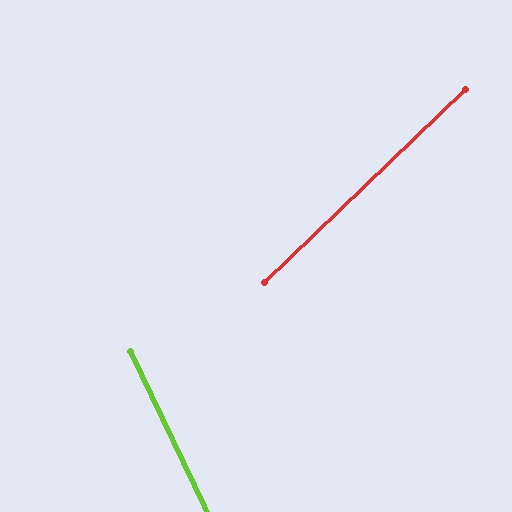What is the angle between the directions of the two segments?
Approximately 72 degrees.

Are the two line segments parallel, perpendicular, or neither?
Neither parallel nor perpendicular — they differ by about 72°.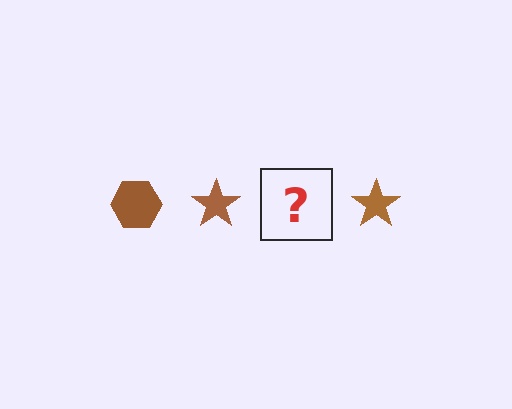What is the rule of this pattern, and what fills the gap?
The rule is that the pattern cycles through hexagon, star shapes in brown. The gap should be filled with a brown hexagon.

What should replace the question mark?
The question mark should be replaced with a brown hexagon.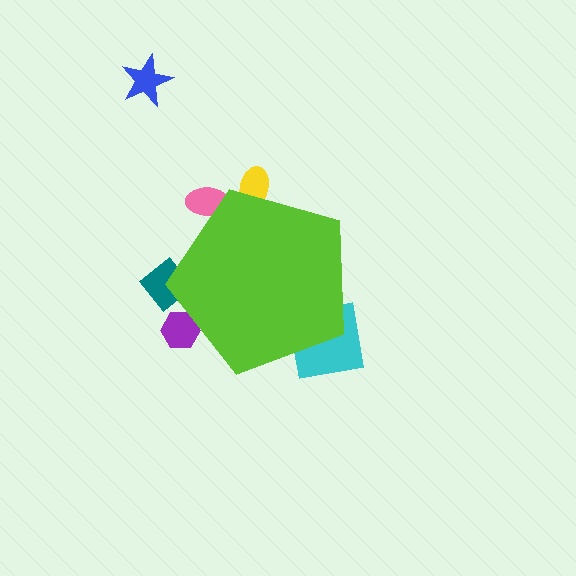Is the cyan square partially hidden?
Yes, the cyan square is partially hidden behind the lime pentagon.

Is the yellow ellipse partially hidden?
Yes, the yellow ellipse is partially hidden behind the lime pentagon.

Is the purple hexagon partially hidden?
Yes, the purple hexagon is partially hidden behind the lime pentagon.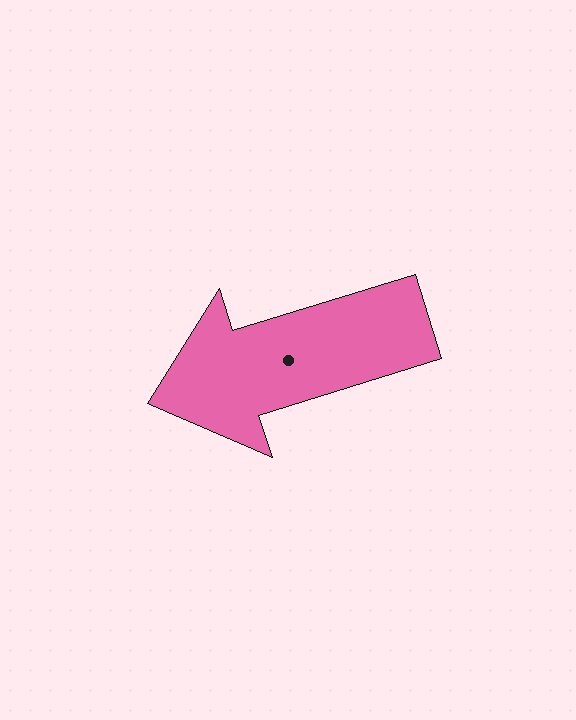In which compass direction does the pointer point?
West.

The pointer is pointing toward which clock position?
Roughly 8 o'clock.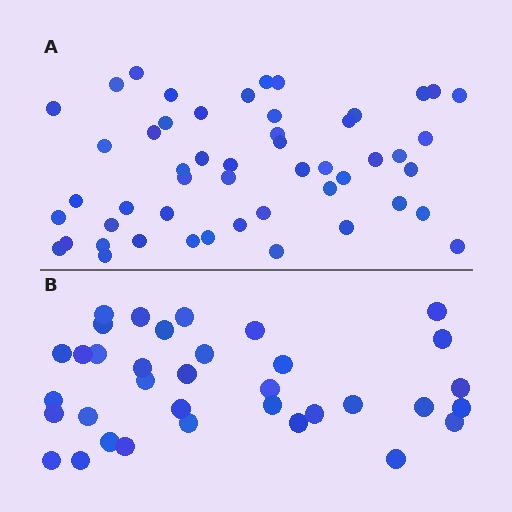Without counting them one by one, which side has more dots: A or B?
Region A (the top region) has more dots.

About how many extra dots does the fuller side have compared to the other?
Region A has approximately 15 more dots than region B.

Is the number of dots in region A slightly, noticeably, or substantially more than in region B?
Region A has substantially more. The ratio is roughly 1.5 to 1.